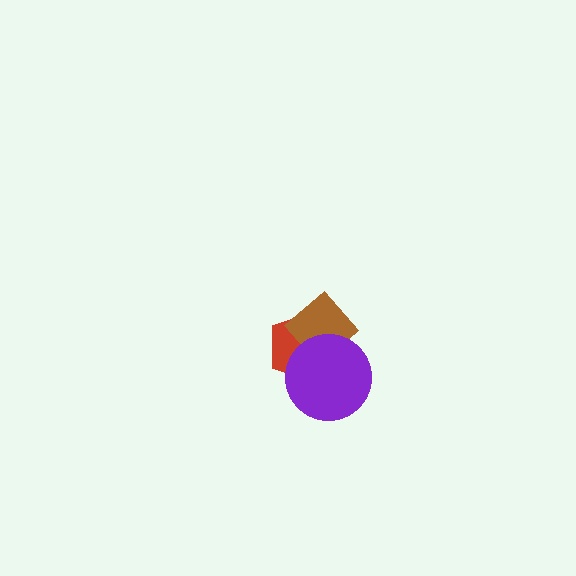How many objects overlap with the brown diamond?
2 objects overlap with the brown diamond.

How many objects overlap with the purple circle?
2 objects overlap with the purple circle.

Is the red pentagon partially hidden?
Yes, it is partially covered by another shape.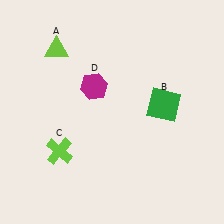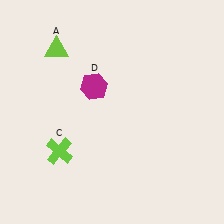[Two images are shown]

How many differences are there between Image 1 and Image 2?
There is 1 difference between the two images.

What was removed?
The green square (B) was removed in Image 2.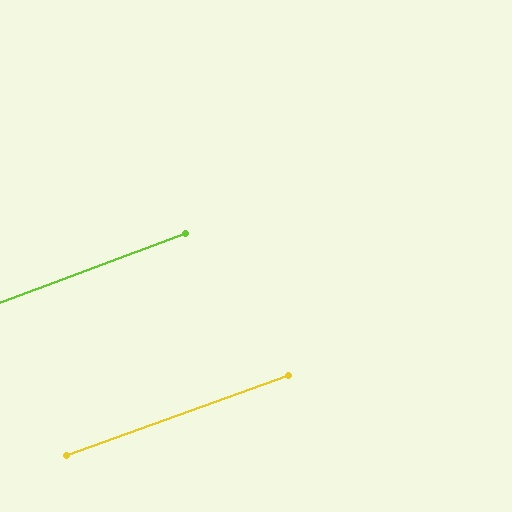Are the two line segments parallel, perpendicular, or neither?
Parallel — their directions differ by only 0.7°.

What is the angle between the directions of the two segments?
Approximately 1 degree.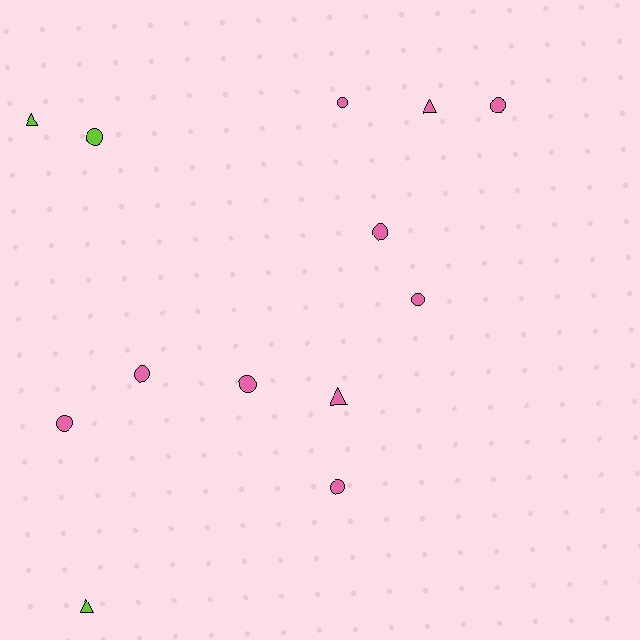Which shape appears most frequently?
Circle, with 9 objects.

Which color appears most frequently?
Pink, with 10 objects.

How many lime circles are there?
There is 1 lime circle.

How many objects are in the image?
There are 13 objects.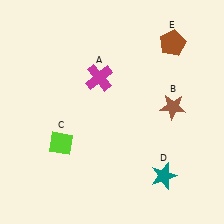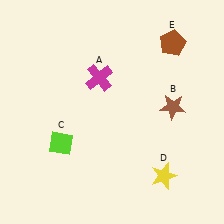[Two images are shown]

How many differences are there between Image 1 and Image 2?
There is 1 difference between the two images.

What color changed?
The star (D) changed from teal in Image 1 to yellow in Image 2.